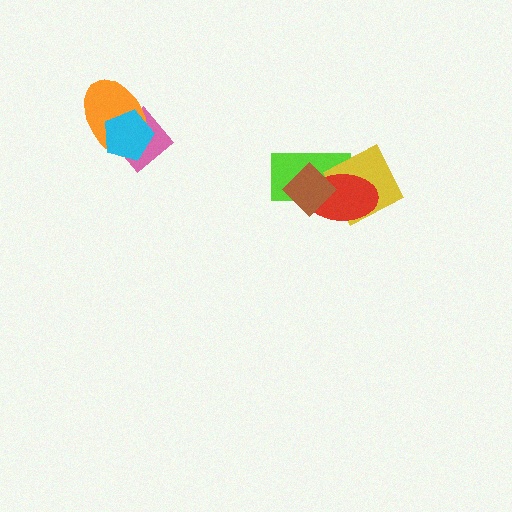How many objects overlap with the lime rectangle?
3 objects overlap with the lime rectangle.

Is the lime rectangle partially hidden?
Yes, it is partially covered by another shape.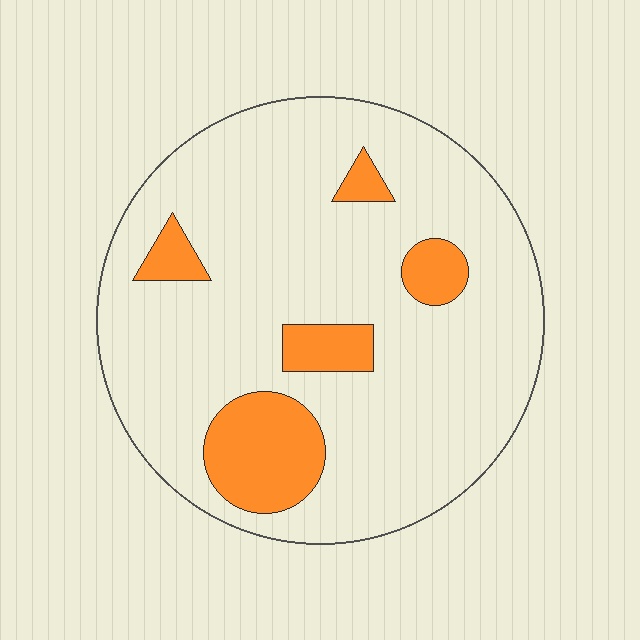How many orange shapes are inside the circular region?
5.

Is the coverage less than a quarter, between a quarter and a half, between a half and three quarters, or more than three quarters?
Less than a quarter.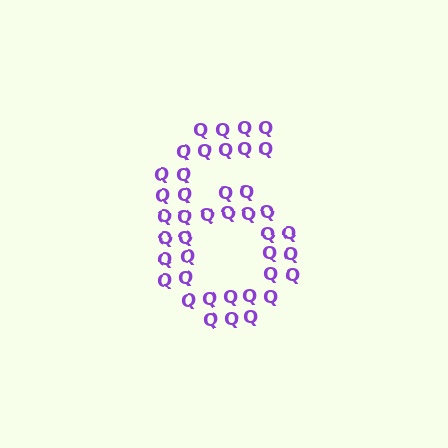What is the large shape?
The large shape is the digit 6.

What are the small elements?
The small elements are letter Q's.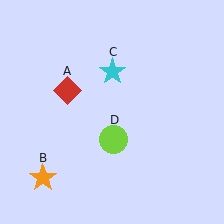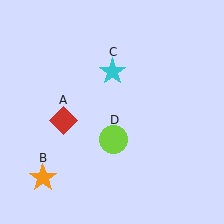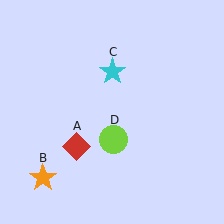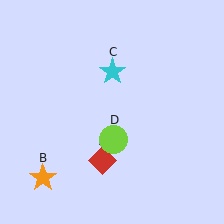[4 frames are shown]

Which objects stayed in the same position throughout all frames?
Orange star (object B) and cyan star (object C) and lime circle (object D) remained stationary.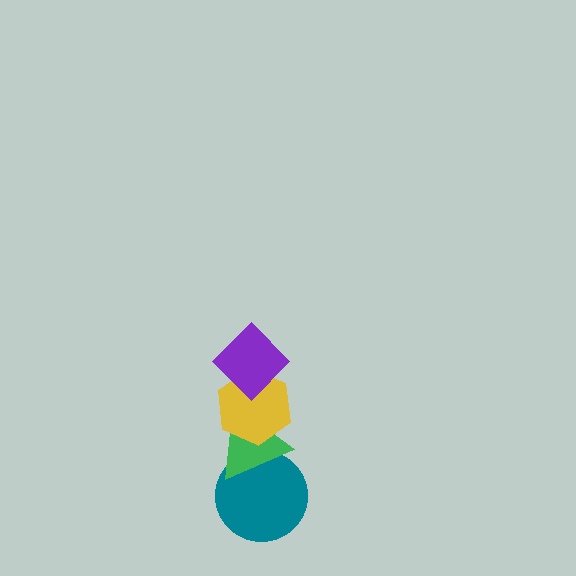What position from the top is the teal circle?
The teal circle is 4th from the top.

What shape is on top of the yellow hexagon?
The purple diamond is on top of the yellow hexagon.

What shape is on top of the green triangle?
The yellow hexagon is on top of the green triangle.